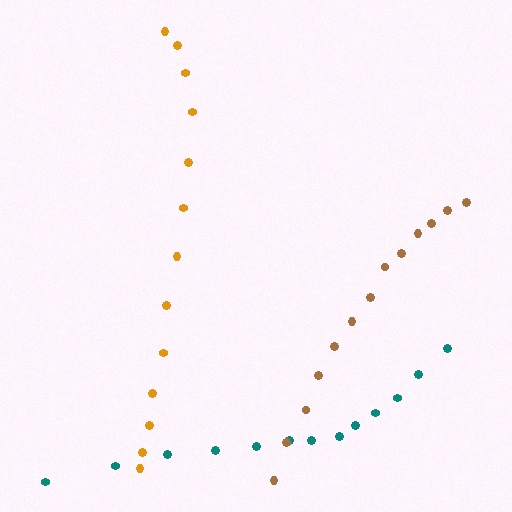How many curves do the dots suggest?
There are 3 distinct paths.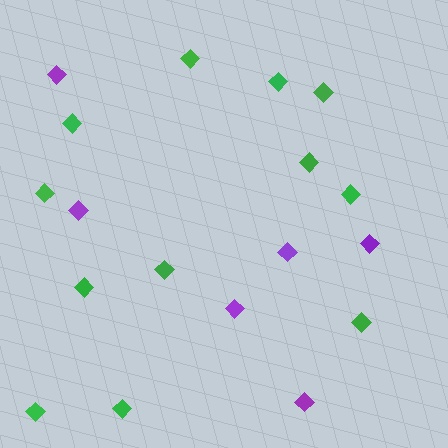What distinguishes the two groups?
There are 2 groups: one group of green diamonds (12) and one group of purple diamonds (6).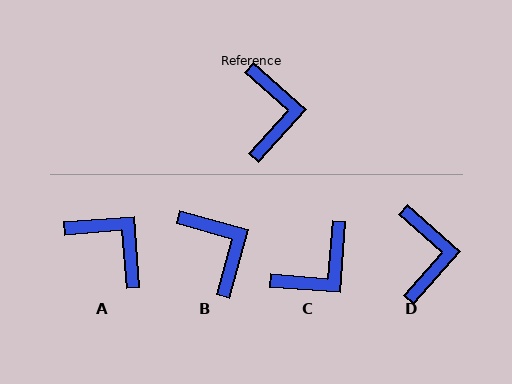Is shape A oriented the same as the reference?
No, it is off by about 46 degrees.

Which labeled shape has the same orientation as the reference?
D.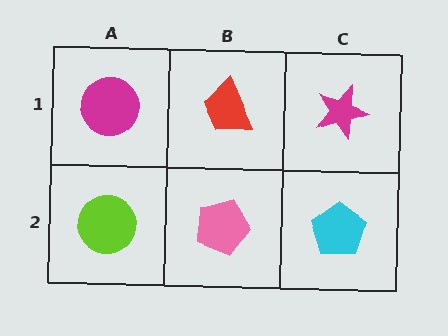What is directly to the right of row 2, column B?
A cyan pentagon.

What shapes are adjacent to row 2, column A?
A magenta circle (row 1, column A), a pink pentagon (row 2, column B).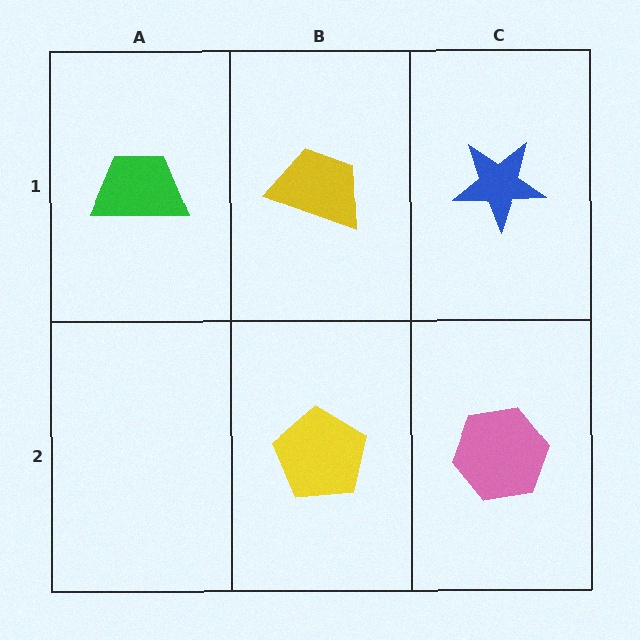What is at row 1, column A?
A green trapezoid.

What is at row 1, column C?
A blue star.